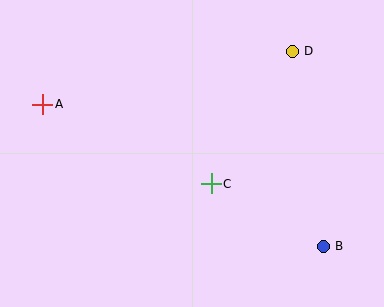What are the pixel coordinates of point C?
Point C is at (211, 184).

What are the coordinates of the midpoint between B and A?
The midpoint between B and A is at (183, 175).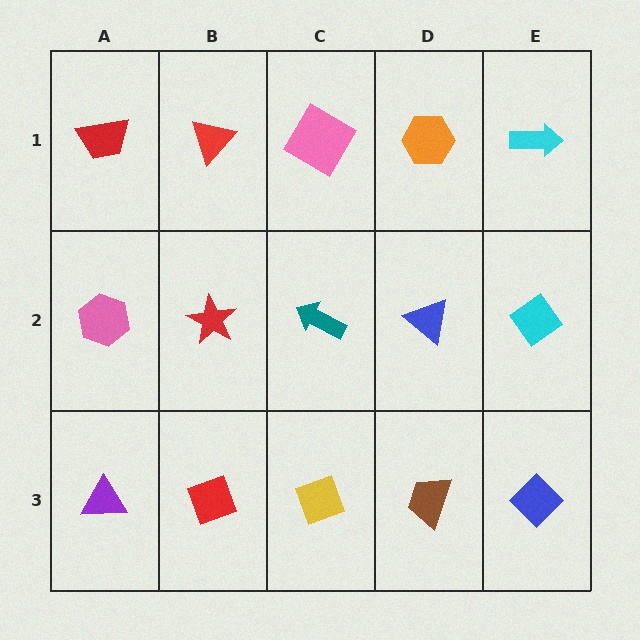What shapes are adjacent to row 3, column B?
A red star (row 2, column B), a purple triangle (row 3, column A), a yellow diamond (row 3, column C).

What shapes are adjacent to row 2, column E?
A cyan arrow (row 1, column E), a blue diamond (row 3, column E), a blue triangle (row 2, column D).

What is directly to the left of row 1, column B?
A red trapezoid.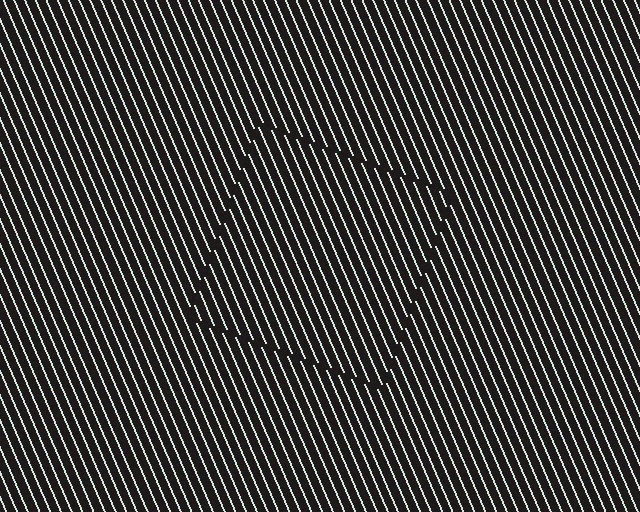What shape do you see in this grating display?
An illusory square. The interior of the shape contains the same grating, shifted by half a period — the contour is defined by the phase discontinuity where line-ends from the inner and outer gratings abut.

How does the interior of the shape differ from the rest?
The interior of the shape contains the same grating, shifted by half a period — the contour is defined by the phase discontinuity where line-ends from the inner and outer gratings abut.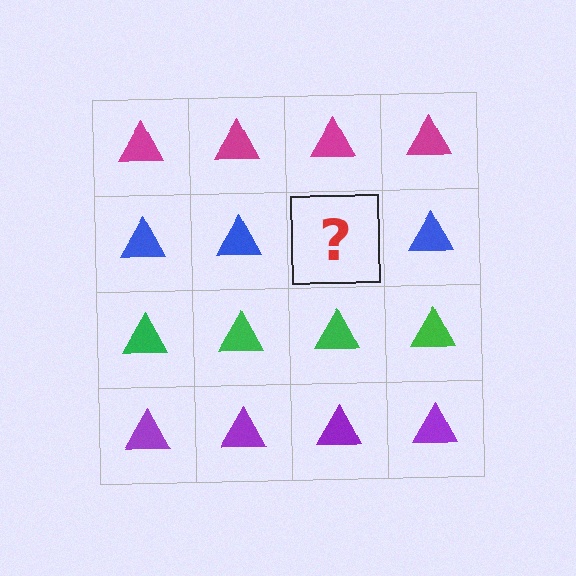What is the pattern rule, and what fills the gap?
The rule is that each row has a consistent color. The gap should be filled with a blue triangle.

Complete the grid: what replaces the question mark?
The question mark should be replaced with a blue triangle.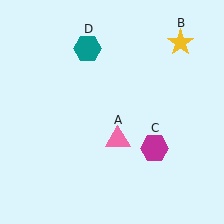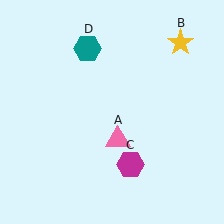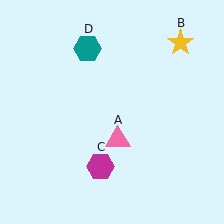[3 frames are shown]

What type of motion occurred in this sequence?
The magenta hexagon (object C) rotated clockwise around the center of the scene.